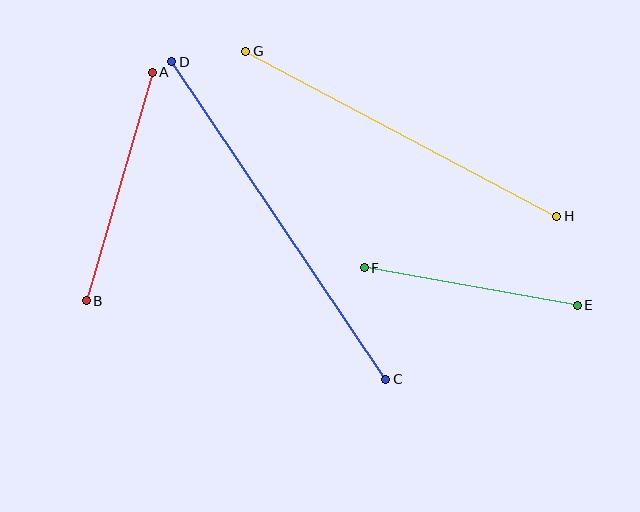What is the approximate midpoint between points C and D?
The midpoint is at approximately (279, 221) pixels.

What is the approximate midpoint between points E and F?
The midpoint is at approximately (471, 286) pixels.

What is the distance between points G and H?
The distance is approximately 352 pixels.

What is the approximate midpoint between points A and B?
The midpoint is at approximately (119, 187) pixels.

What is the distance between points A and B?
The distance is approximately 238 pixels.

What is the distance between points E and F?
The distance is approximately 216 pixels.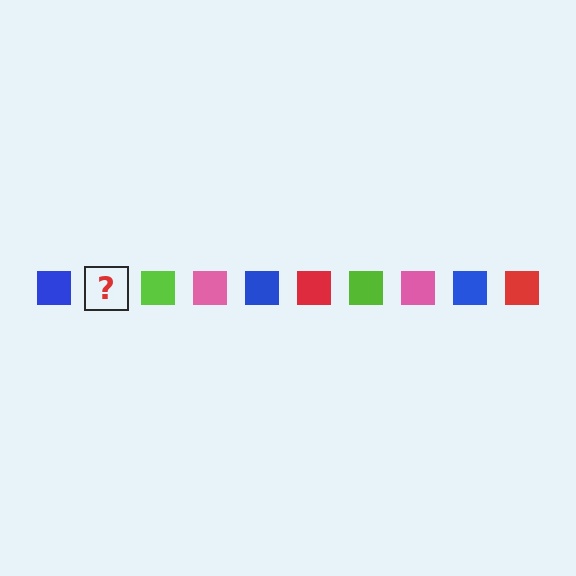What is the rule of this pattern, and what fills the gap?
The rule is that the pattern cycles through blue, red, lime, pink squares. The gap should be filled with a red square.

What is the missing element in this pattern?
The missing element is a red square.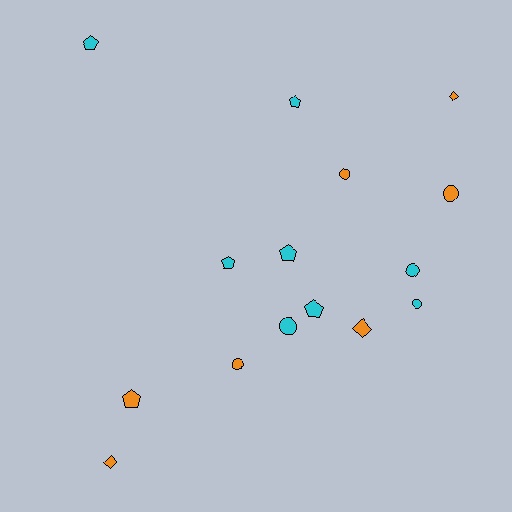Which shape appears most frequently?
Pentagon, with 6 objects.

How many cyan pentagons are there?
There are 5 cyan pentagons.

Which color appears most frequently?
Cyan, with 8 objects.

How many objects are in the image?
There are 15 objects.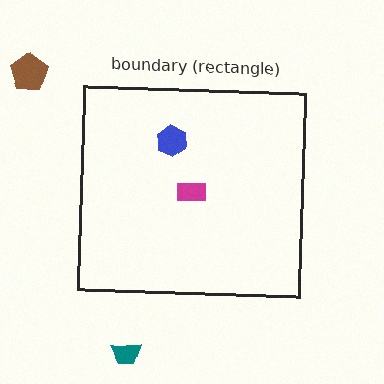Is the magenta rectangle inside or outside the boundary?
Inside.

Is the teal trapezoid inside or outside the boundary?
Outside.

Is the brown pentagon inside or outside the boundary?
Outside.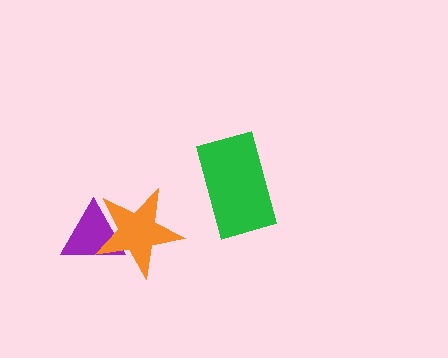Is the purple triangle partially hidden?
Yes, it is partially covered by another shape.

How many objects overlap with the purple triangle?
1 object overlaps with the purple triangle.